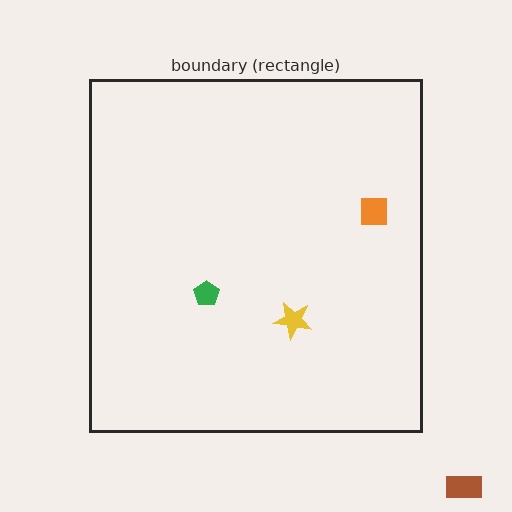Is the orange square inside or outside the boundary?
Inside.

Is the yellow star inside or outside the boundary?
Inside.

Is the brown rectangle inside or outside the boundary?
Outside.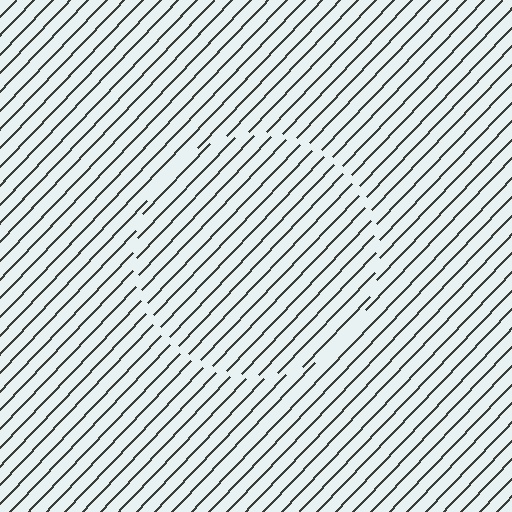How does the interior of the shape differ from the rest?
The interior of the shape contains the same grating, shifted by half a period — the contour is defined by the phase discontinuity where line-ends from the inner and outer gratings abut.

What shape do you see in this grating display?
An illusory circle. The interior of the shape contains the same grating, shifted by half a period — the contour is defined by the phase discontinuity where line-ends from the inner and outer gratings abut.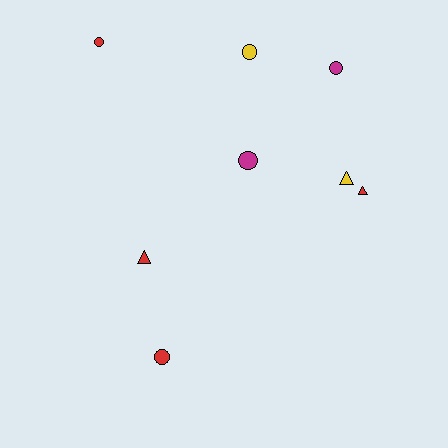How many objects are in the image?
There are 8 objects.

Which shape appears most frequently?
Circle, with 5 objects.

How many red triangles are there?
There are 2 red triangles.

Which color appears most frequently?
Red, with 4 objects.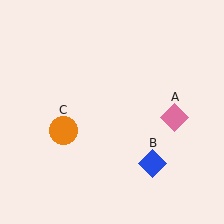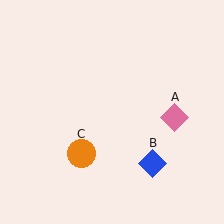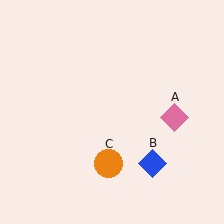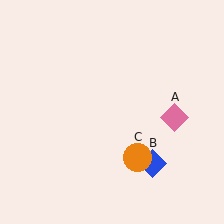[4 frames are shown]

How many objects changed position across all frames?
1 object changed position: orange circle (object C).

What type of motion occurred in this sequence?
The orange circle (object C) rotated counterclockwise around the center of the scene.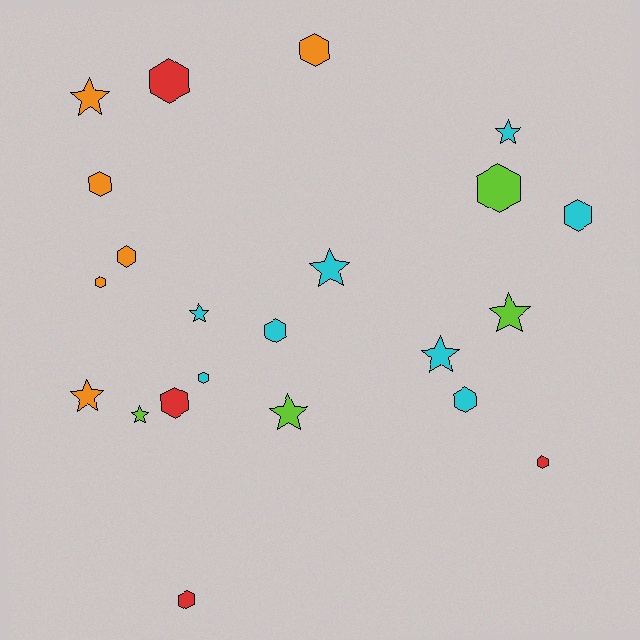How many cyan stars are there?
There are 4 cyan stars.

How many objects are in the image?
There are 22 objects.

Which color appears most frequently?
Cyan, with 8 objects.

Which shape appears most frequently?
Hexagon, with 13 objects.